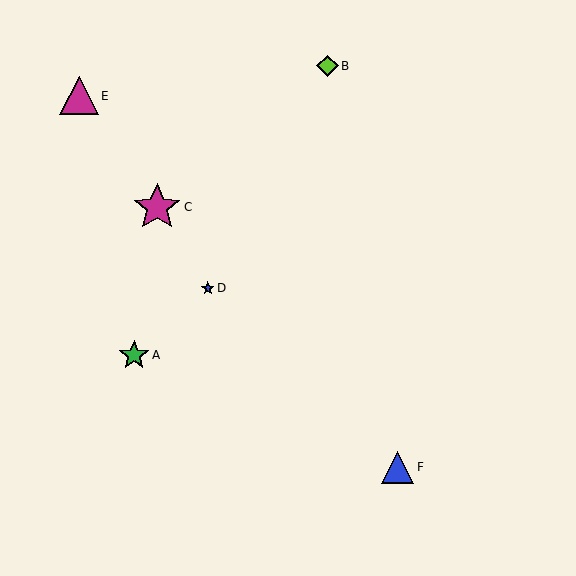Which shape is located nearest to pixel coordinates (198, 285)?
The blue star (labeled D) at (208, 288) is nearest to that location.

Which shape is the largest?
The magenta star (labeled C) is the largest.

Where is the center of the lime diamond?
The center of the lime diamond is at (328, 66).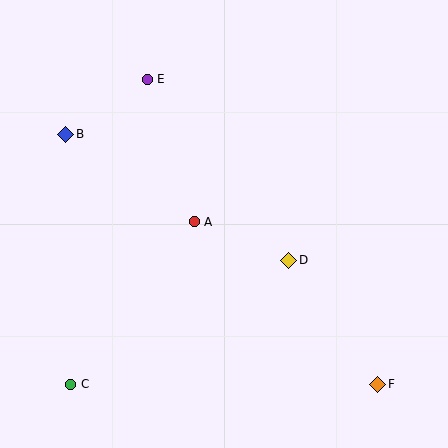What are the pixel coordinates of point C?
Point C is at (71, 384).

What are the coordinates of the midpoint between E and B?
The midpoint between E and B is at (107, 107).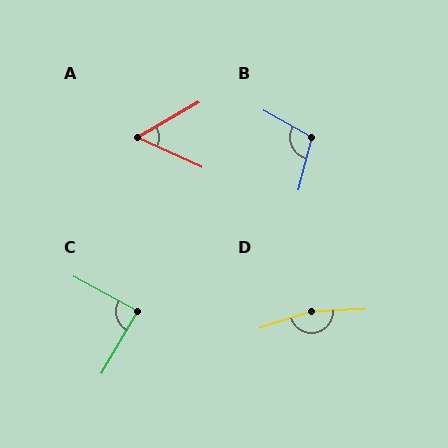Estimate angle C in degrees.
Approximately 88 degrees.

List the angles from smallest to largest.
A (55°), C (88°), B (105°), D (165°).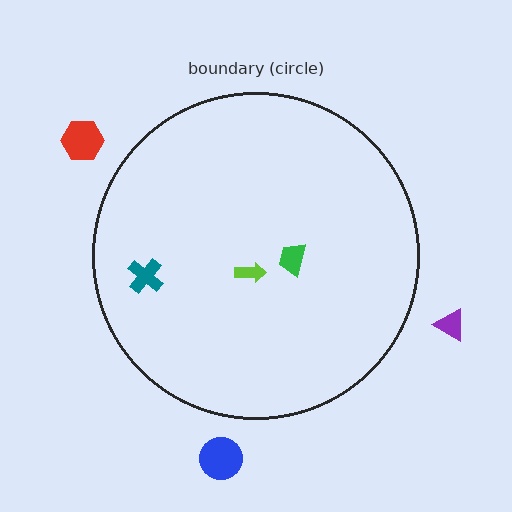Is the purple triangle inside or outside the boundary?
Outside.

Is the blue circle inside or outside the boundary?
Outside.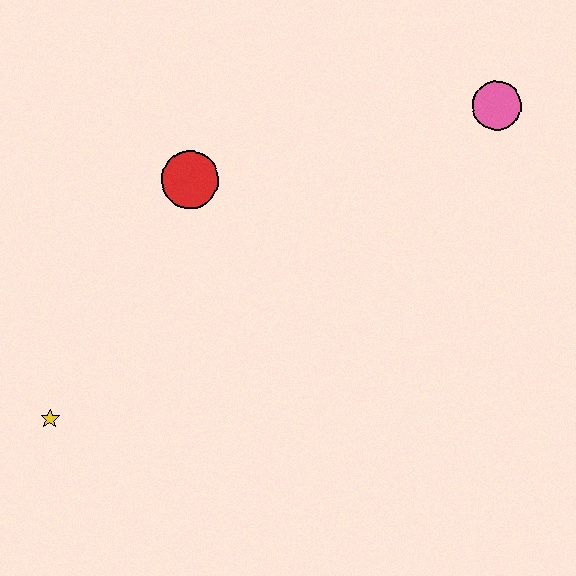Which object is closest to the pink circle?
The red circle is closest to the pink circle.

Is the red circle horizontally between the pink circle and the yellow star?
Yes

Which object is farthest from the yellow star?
The pink circle is farthest from the yellow star.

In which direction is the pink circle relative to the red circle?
The pink circle is to the right of the red circle.